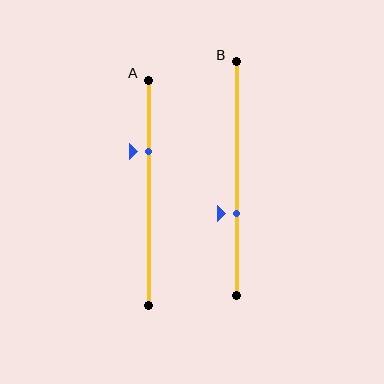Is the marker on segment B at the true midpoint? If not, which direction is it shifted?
No, the marker on segment B is shifted downward by about 15% of the segment length.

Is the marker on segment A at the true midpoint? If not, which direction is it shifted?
No, the marker on segment A is shifted upward by about 18% of the segment length.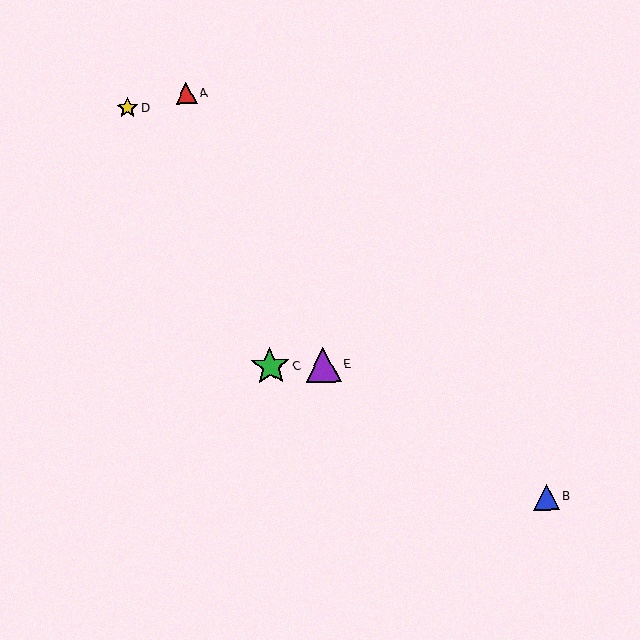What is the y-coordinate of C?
Object C is at y≈367.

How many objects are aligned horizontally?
2 objects (C, E) are aligned horizontally.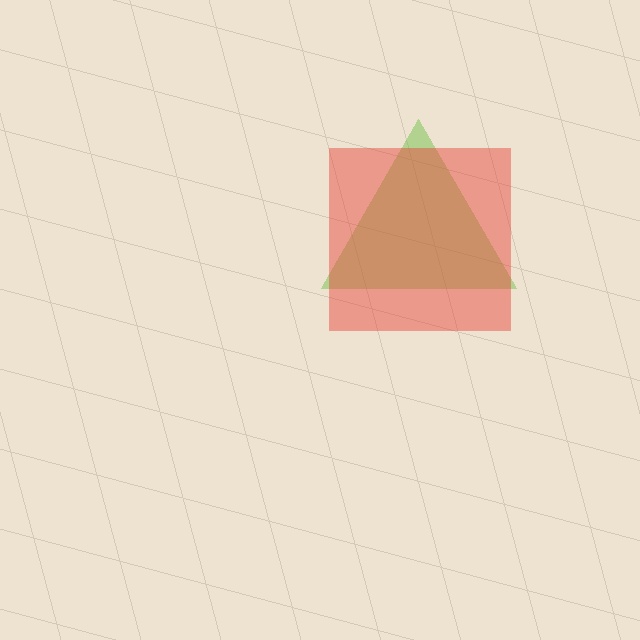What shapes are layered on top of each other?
The layered shapes are: a lime triangle, a red square.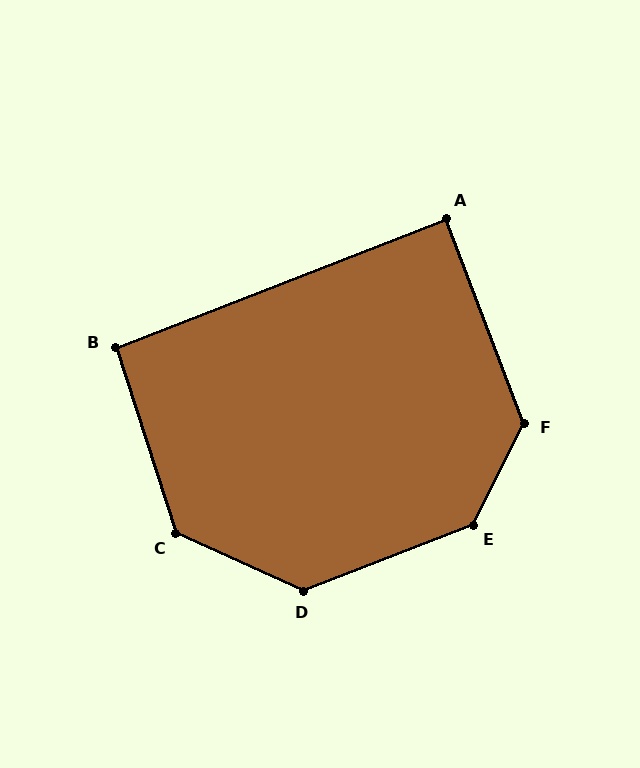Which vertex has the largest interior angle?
E, at approximately 138 degrees.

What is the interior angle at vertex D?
Approximately 134 degrees (obtuse).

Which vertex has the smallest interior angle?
A, at approximately 90 degrees.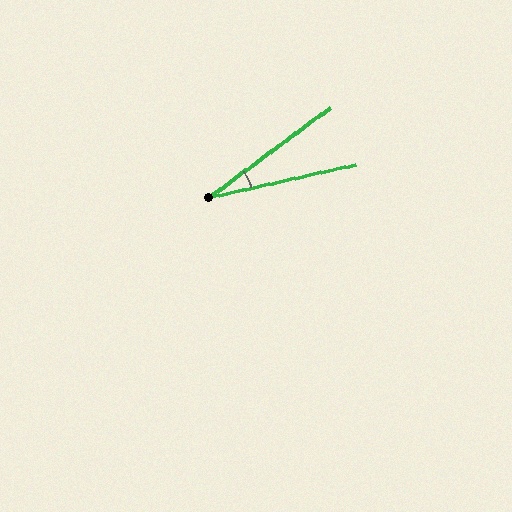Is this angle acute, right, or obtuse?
It is acute.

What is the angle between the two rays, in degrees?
Approximately 24 degrees.